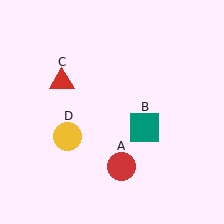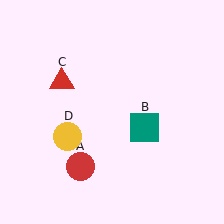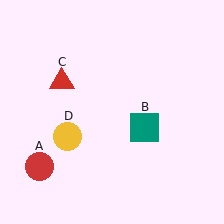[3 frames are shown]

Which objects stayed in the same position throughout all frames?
Teal square (object B) and red triangle (object C) and yellow circle (object D) remained stationary.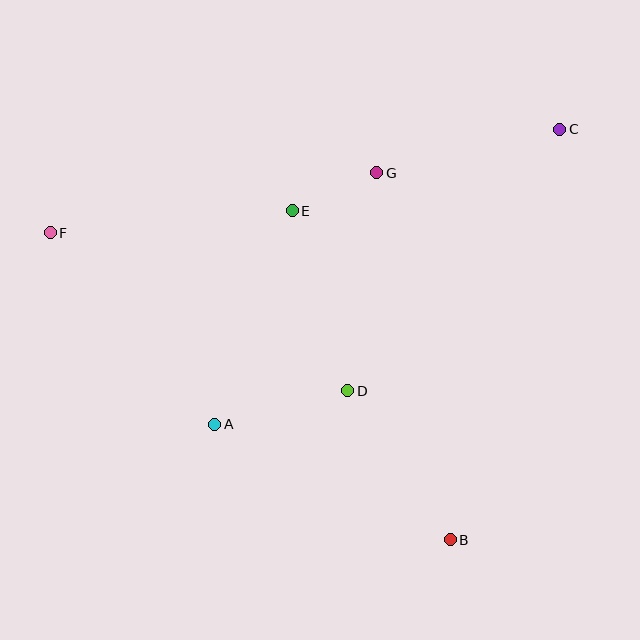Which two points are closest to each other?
Points E and G are closest to each other.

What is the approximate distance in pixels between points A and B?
The distance between A and B is approximately 262 pixels.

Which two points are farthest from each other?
Points C and F are farthest from each other.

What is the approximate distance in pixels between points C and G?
The distance between C and G is approximately 188 pixels.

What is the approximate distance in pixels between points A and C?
The distance between A and C is approximately 454 pixels.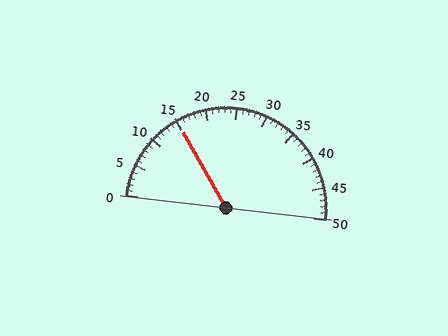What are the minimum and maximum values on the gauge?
The gauge ranges from 0 to 50.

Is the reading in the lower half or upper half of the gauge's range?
The reading is in the lower half of the range (0 to 50).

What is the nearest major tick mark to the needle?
The nearest major tick mark is 15.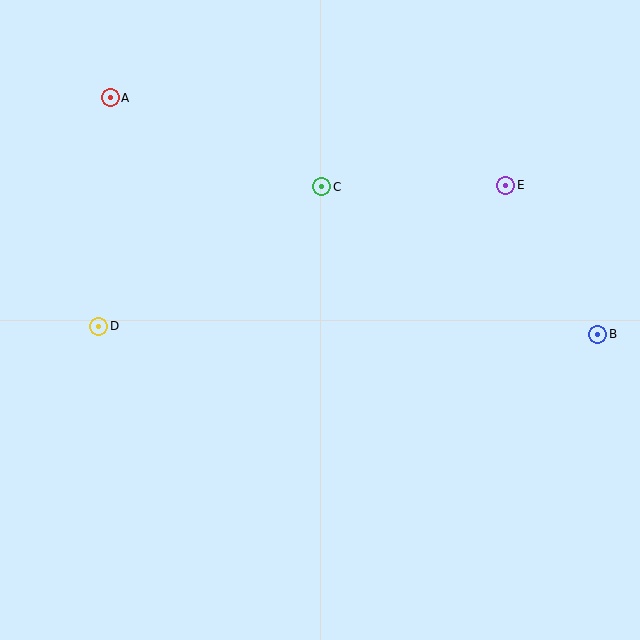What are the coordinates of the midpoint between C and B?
The midpoint between C and B is at (460, 260).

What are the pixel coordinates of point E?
Point E is at (506, 185).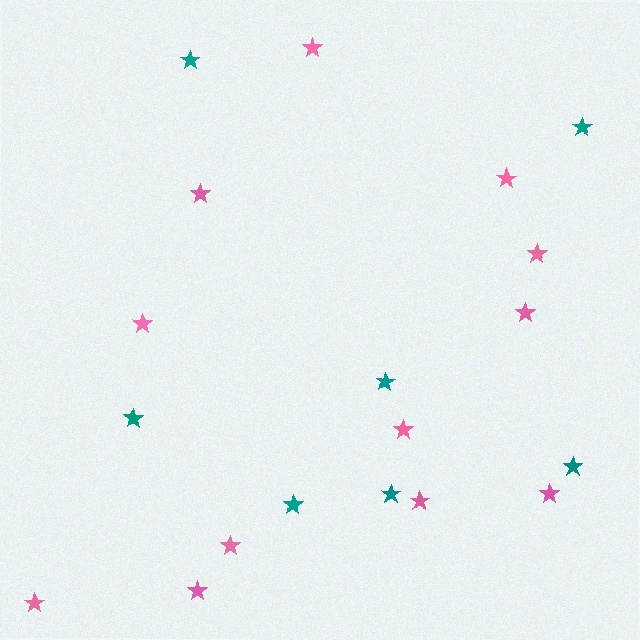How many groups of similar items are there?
There are 2 groups: one group of teal stars (7) and one group of pink stars (12).